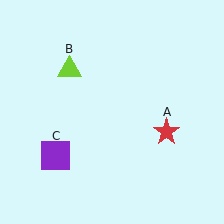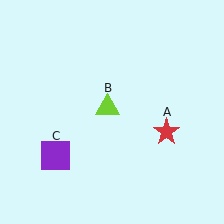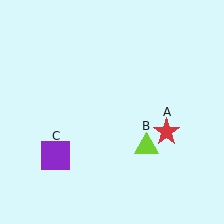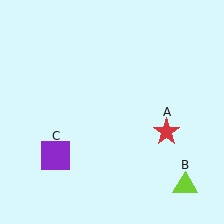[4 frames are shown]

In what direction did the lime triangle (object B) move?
The lime triangle (object B) moved down and to the right.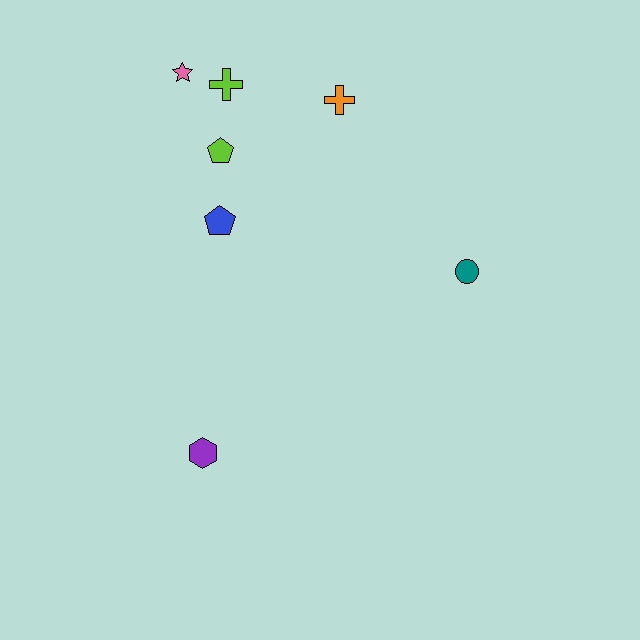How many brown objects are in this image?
There are no brown objects.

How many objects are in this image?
There are 7 objects.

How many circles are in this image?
There is 1 circle.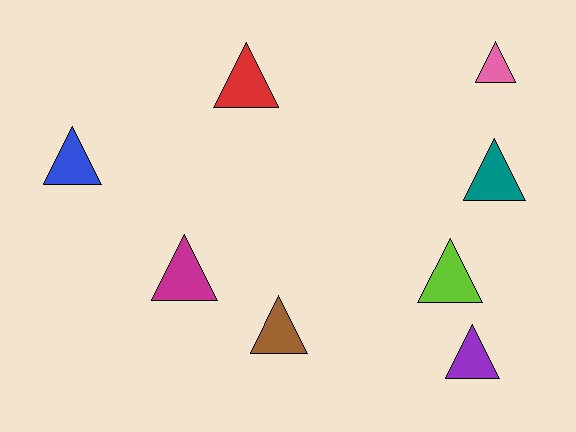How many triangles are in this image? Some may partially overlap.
There are 8 triangles.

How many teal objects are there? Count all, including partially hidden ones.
There is 1 teal object.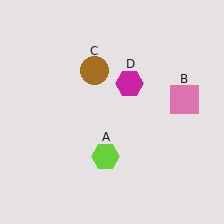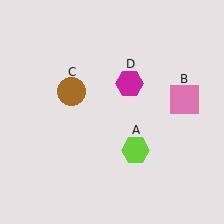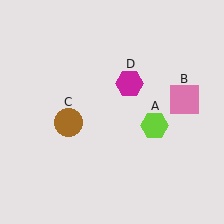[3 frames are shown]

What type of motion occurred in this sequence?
The lime hexagon (object A), brown circle (object C) rotated counterclockwise around the center of the scene.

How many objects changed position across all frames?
2 objects changed position: lime hexagon (object A), brown circle (object C).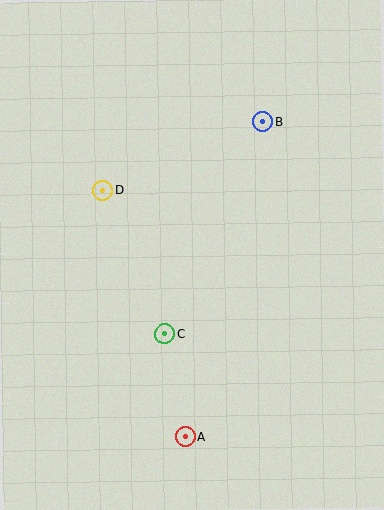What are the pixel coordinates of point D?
Point D is at (103, 191).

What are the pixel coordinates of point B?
Point B is at (263, 122).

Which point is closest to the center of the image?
Point C at (165, 334) is closest to the center.